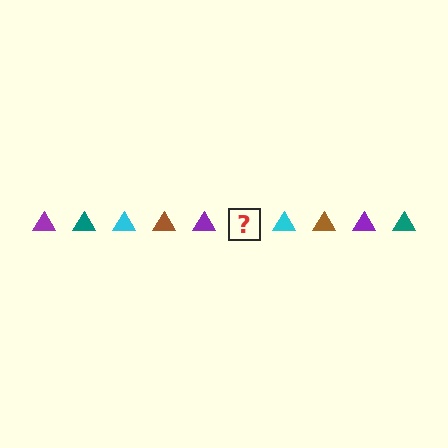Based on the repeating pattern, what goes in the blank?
The blank should be a teal triangle.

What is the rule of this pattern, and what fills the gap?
The rule is that the pattern cycles through purple, teal, cyan, brown triangles. The gap should be filled with a teal triangle.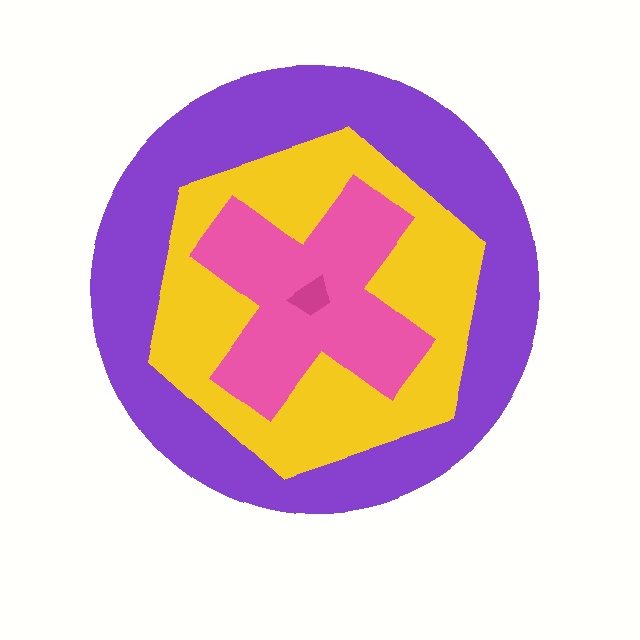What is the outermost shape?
The purple circle.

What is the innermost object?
The magenta trapezoid.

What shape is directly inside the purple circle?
The yellow hexagon.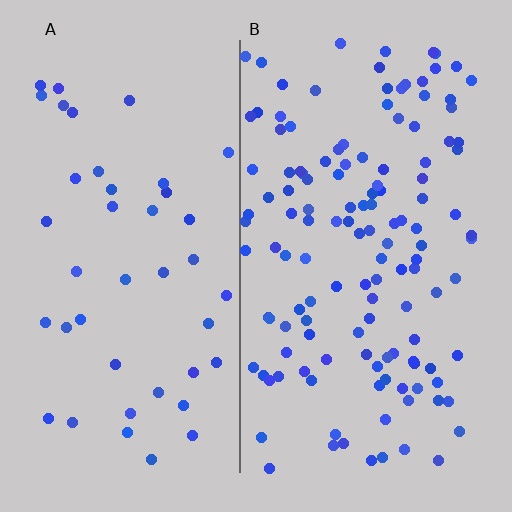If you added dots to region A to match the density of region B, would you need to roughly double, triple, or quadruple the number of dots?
Approximately triple.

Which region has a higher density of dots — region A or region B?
B (the right).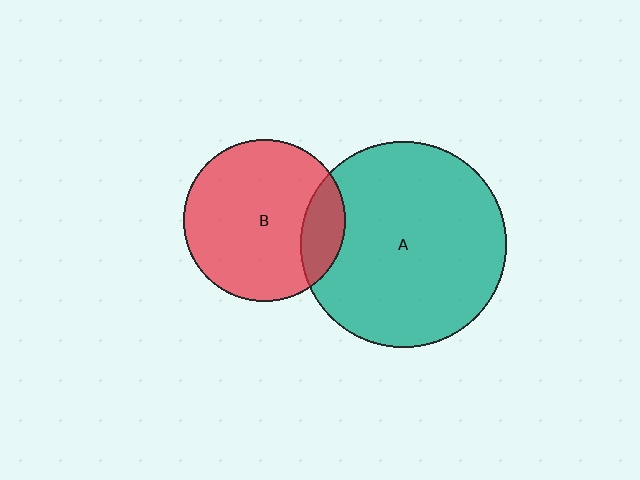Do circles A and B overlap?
Yes.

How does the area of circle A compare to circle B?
Approximately 1.6 times.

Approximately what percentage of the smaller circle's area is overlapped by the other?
Approximately 15%.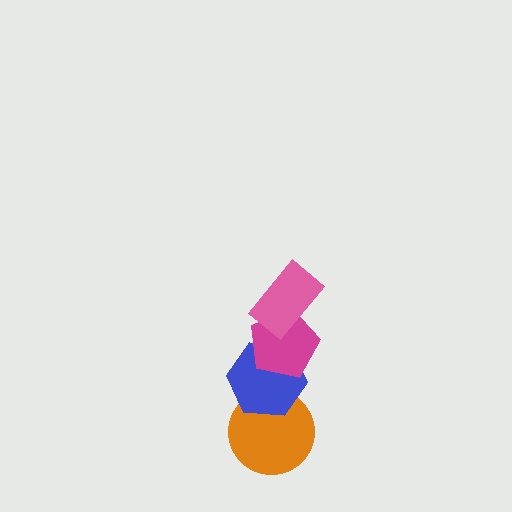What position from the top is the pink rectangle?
The pink rectangle is 1st from the top.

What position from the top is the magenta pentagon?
The magenta pentagon is 2nd from the top.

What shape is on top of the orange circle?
The blue hexagon is on top of the orange circle.